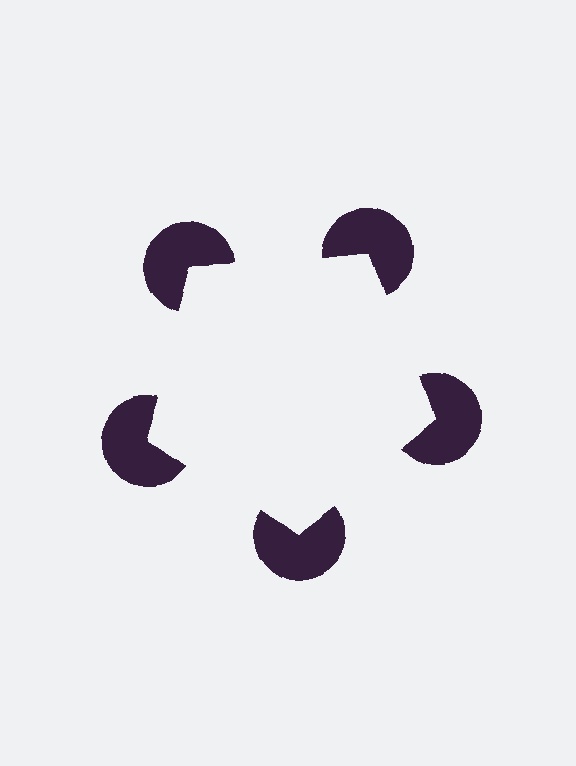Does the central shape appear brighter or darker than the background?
It typically appears slightly brighter than the background, even though no actual brightness change is drawn.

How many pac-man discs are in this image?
There are 5 — one at each vertex of the illusory pentagon.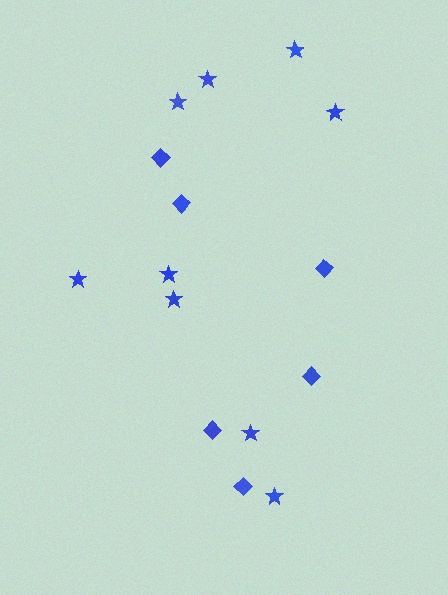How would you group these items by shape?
There are 2 groups: one group of stars (9) and one group of diamonds (6).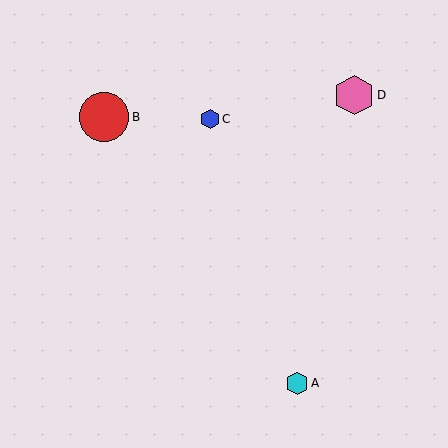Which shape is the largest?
The red circle (labeled B) is the largest.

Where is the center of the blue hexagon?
The center of the blue hexagon is at (210, 119).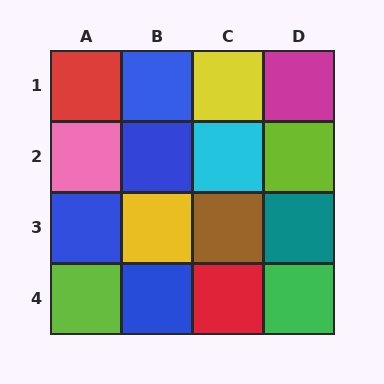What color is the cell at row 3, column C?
Brown.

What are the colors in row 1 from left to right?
Red, blue, yellow, magenta.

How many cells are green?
1 cell is green.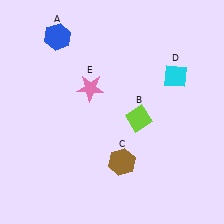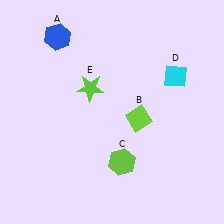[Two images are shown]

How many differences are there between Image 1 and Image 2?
There are 2 differences between the two images.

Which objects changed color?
C changed from brown to lime. E changed from pink to lime.